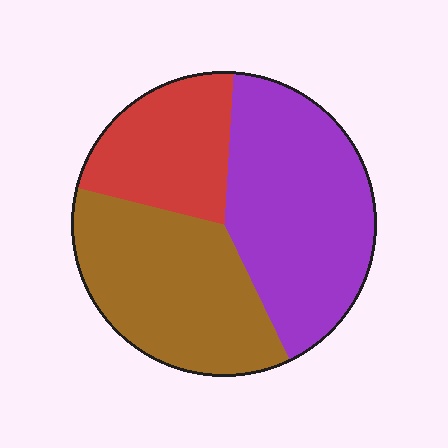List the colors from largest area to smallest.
From largest to smallest: purple, brown, red.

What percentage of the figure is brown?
Brown takes up about three eighths (3/8) of the figure.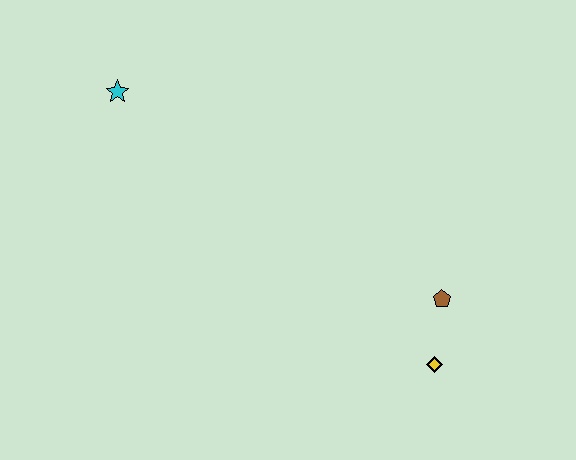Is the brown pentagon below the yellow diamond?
No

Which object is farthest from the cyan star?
The yellow diamond is farthest from the cyan star.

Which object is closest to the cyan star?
The brown pentagon is closest to the cyan star.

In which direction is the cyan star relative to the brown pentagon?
The cyan star is to the left of the brown pentagon.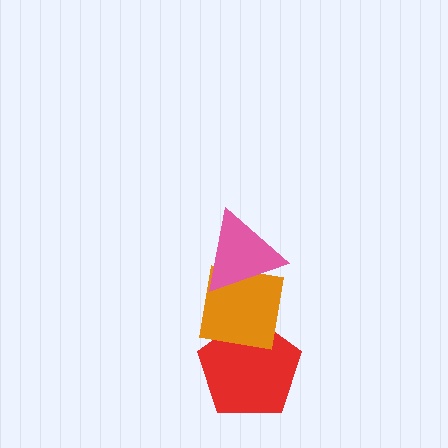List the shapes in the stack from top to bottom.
From top to bottom: the pink triangle, the orange square, the red pentagon.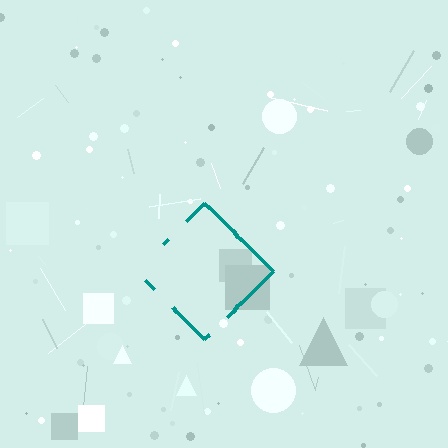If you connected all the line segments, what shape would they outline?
They would outline a diamond.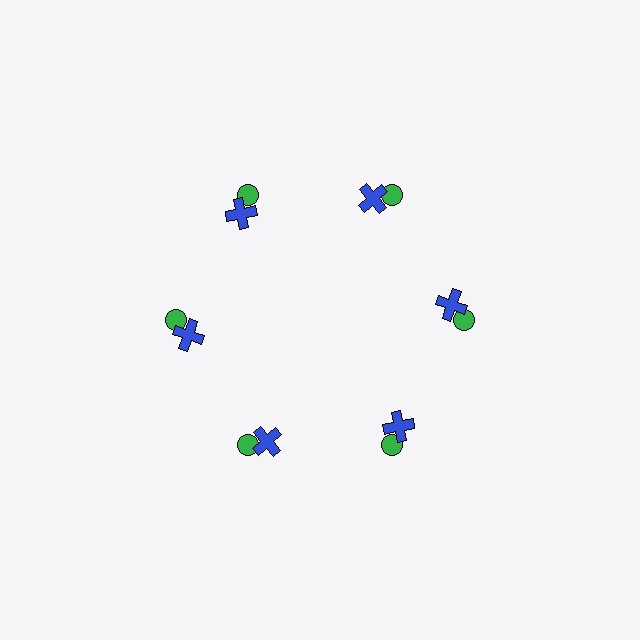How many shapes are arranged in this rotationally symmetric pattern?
There are 12 shapes, arranged in 6 groups of 2.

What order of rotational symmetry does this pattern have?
This pattern has 6-fold rotational symmetry.